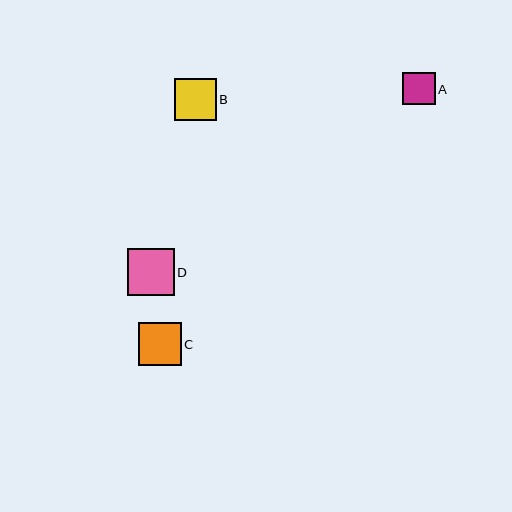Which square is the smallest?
Square A is the smallest with a size of approximately 32 pixels.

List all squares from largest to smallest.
From largest to smallest: D, C, B, A.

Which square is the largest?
Square D is the largest with a size of approximately 46 pixels.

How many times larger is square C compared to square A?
Square C is approximately 1.3 times the size of square A.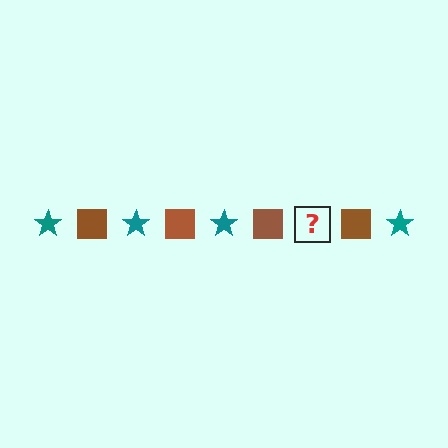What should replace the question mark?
The question mark should be replaced with a teal star.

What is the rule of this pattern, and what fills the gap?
The rule is that the pattern alternates between teal star and brown square. The gap should be filled with a teal star.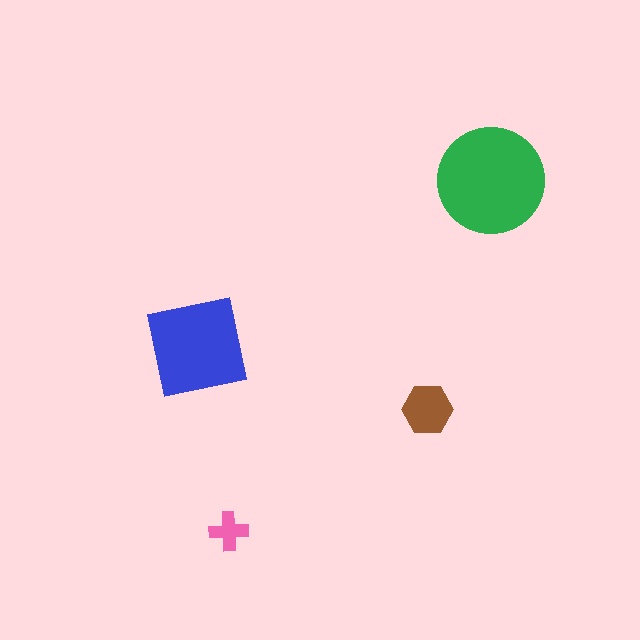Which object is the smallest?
The pink cross.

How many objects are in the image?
There are 4 objects in the image.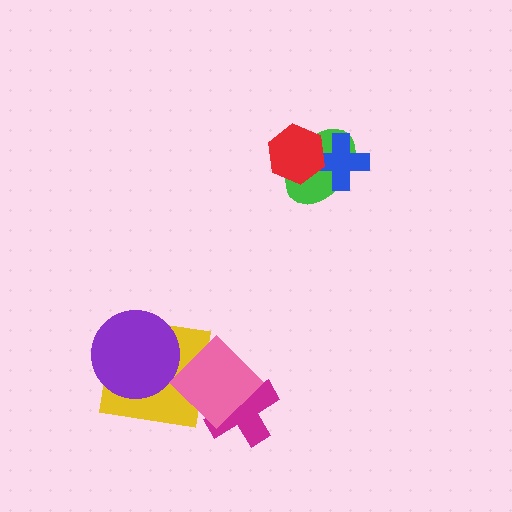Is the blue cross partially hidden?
Yes, it is partially covered by another shape.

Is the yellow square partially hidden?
Yes, it is partially covered by another shape.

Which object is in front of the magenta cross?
The pink diamond is in front of the magenta cross.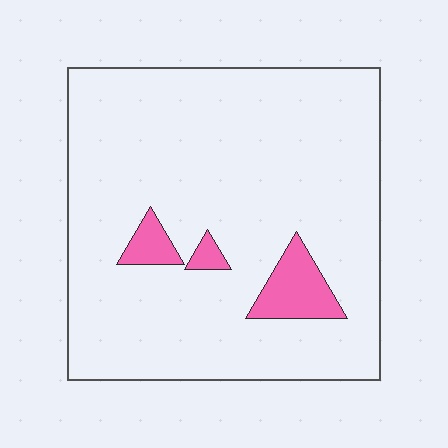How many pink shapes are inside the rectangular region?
3.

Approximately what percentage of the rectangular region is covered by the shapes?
Approximately 10%.